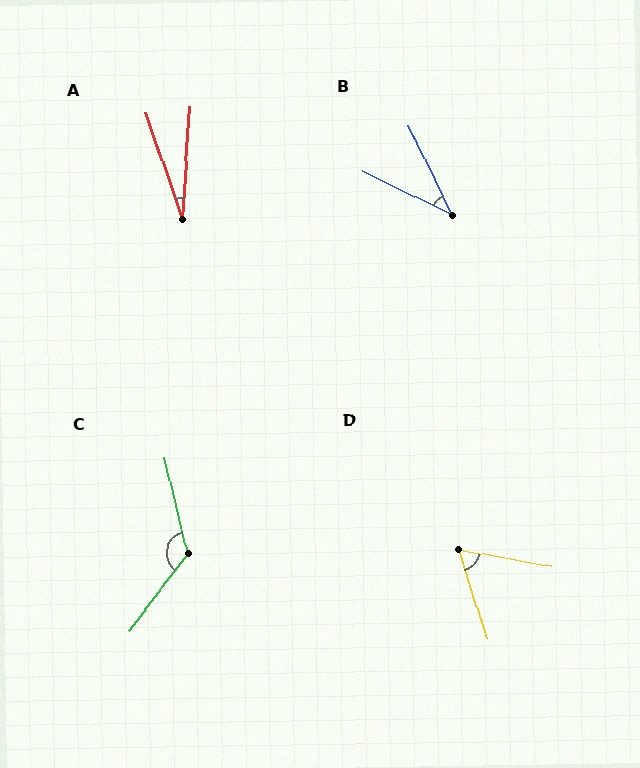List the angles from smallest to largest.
A (23°), B (38°), D (62°), C (130°).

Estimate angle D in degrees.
Approximately 62 degrees.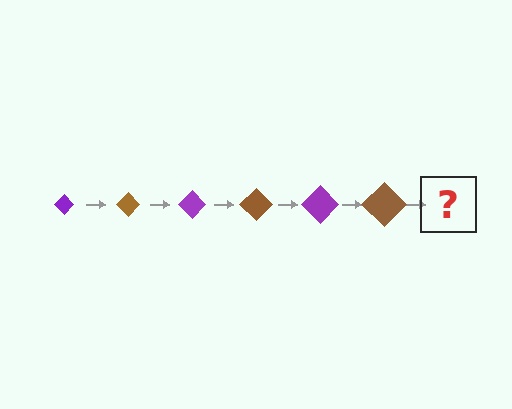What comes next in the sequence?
The next element should be a purple diamond, larger than the previous one.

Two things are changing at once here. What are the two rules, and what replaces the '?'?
The two rules are that the diamond grows larger each step and the color cycles through purple and brown. The '?' should be a purple diamond, larger than the previous one.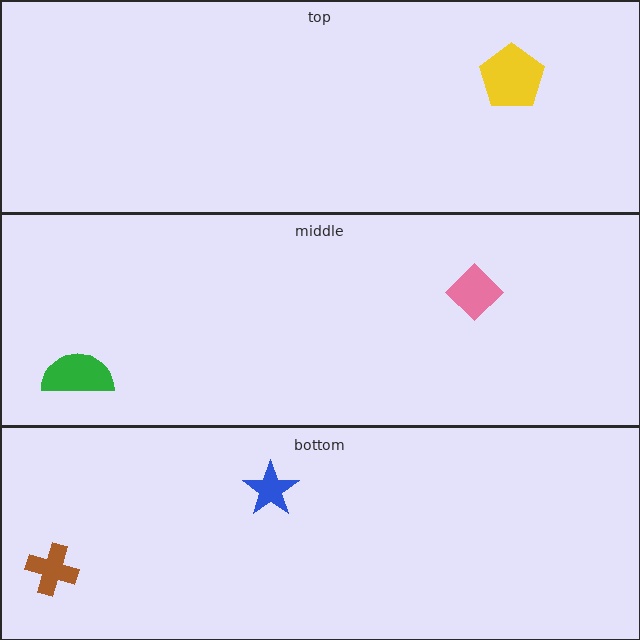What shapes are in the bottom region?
The brown cross, the blue star.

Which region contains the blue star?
The bottom region.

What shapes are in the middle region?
The pink diamond, the green semicircle.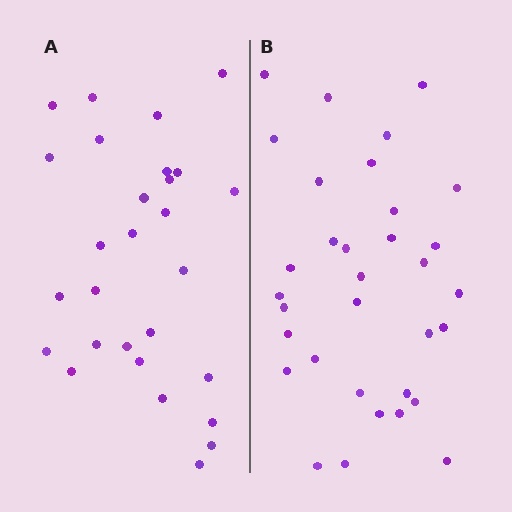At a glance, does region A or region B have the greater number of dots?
Region B (the right region) has more dots.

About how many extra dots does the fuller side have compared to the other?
Region B has about 5 more dots than region A.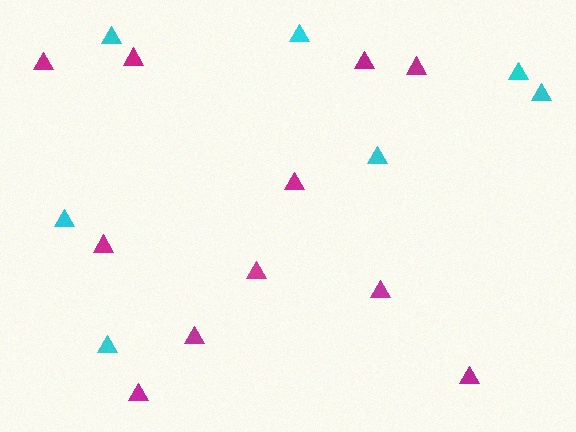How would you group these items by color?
There are 2 groups: one group of cyan triangles (7) and one group of magenta triangles (11).